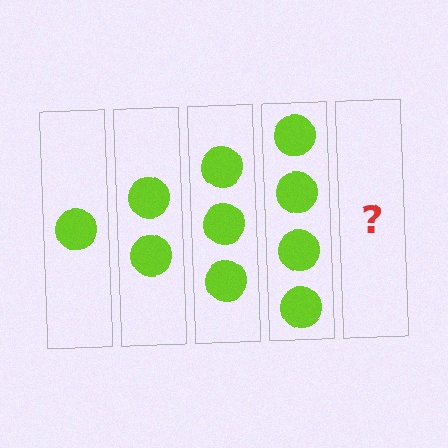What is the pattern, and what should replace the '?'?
The pattern is that each step adds one more circle. The '?' should be 5 circles.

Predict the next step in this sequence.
The next step is 5 circles.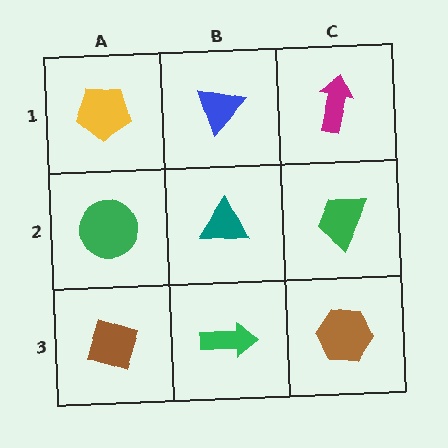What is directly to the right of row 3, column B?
A brown hexagon.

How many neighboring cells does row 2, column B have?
4.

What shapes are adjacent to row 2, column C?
A magenta arrow (row 1, column C), a brown hexagon (row 3, column C), a teal triangle (row 2, column B).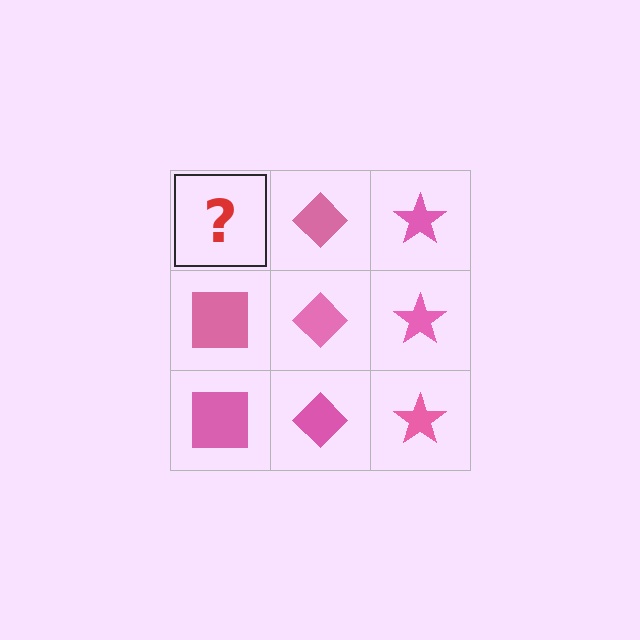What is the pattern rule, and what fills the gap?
The rule is that each column has a consistent shape. The gap should be filled with a pink square.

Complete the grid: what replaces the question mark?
The question mark should be replaced with a pink square.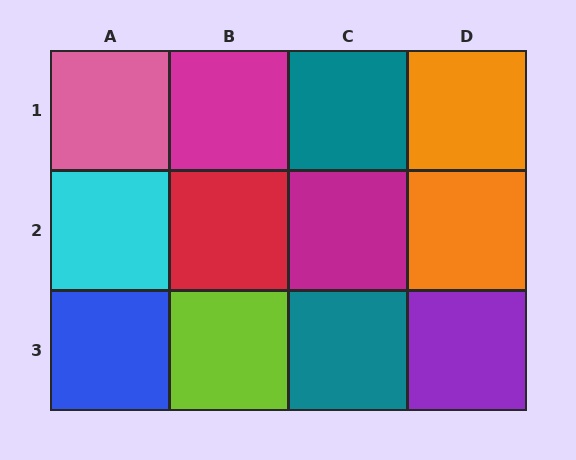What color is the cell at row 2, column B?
Red.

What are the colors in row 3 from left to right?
Blue, lime, teal, purple.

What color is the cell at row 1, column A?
Pink.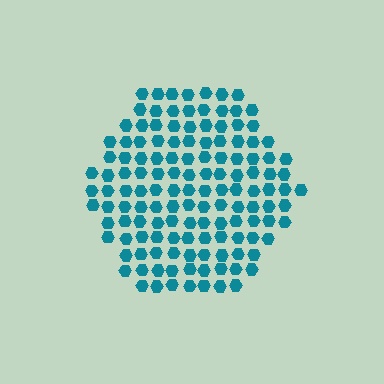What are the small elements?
The small elements are hexagons.